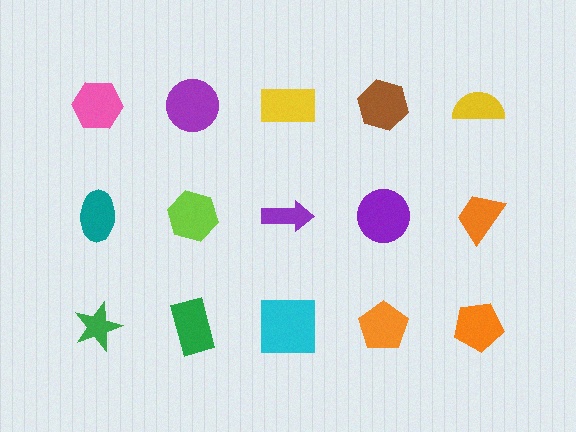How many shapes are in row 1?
5 shapes.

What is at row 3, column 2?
A green rectangle.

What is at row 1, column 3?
A yellow rectangle.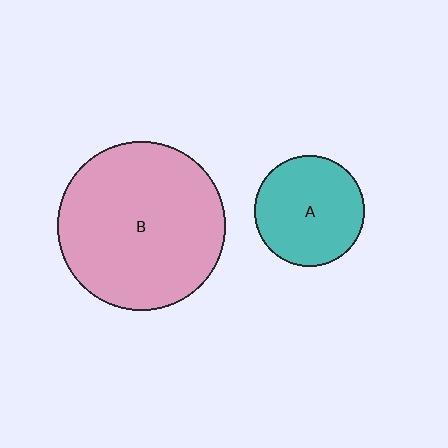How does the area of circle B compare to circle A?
Approximately 2.4 times.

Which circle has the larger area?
Circle B (pink).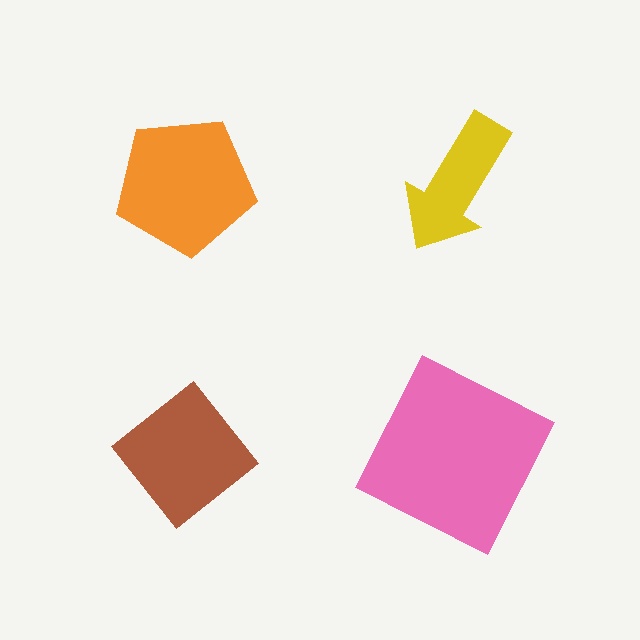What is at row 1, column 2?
A yellow arrow.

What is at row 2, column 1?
A brown diamond.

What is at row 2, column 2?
A pink square.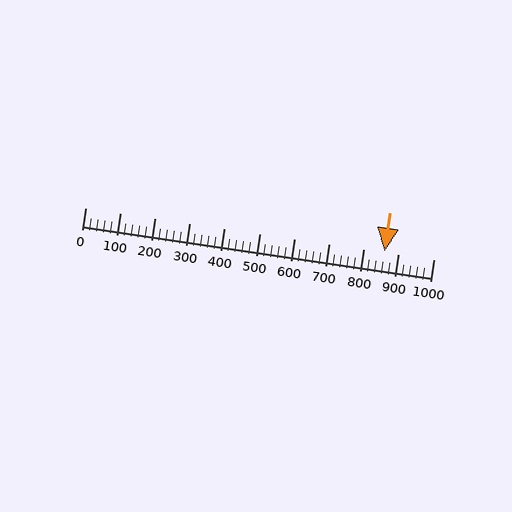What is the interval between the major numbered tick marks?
The major tick marks are spaced 100 units apart.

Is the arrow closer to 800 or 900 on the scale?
The arrow is closer to 900.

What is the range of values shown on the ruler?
The ruler shows values from 0 to 1000.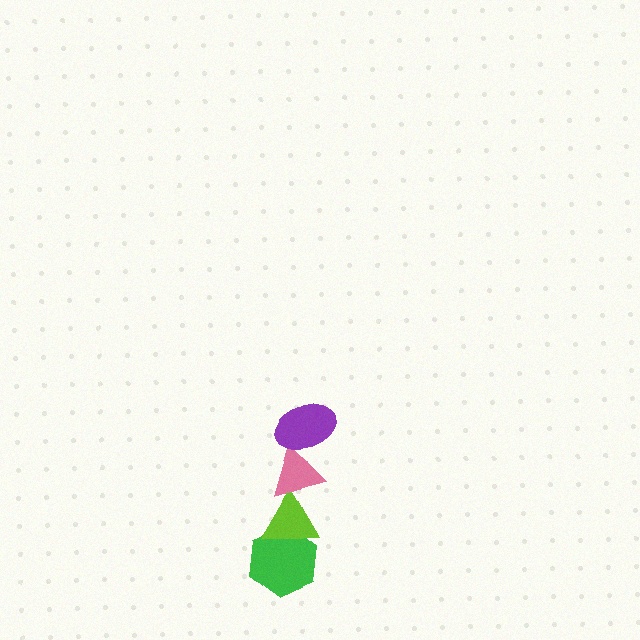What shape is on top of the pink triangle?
The purple ellipse is on top of the pink triangle.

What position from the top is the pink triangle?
The pink triangle is 2nd from the top.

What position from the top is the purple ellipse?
The purple ellipse is 1st from the top.